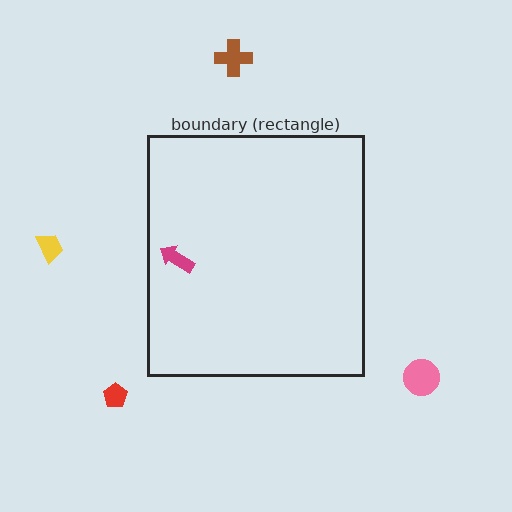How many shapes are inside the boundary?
1 inside, 4 outside.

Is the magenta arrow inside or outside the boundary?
Inside.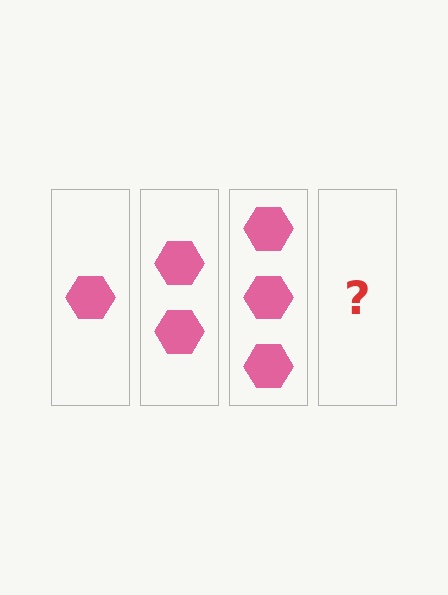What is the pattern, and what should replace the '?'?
The pattern is that each step adds one more hexagon. The '?' should be 4 hexagons.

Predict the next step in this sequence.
The next step is 4 hexagons.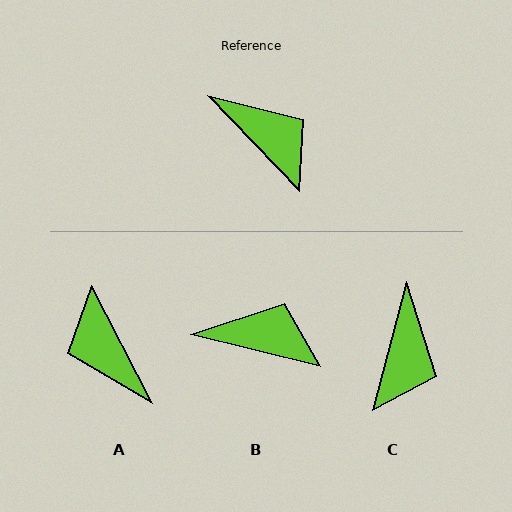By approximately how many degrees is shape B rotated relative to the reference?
Approximately 33 degrees counter-clockwise.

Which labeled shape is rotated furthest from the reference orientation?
A, about 164 degrees away.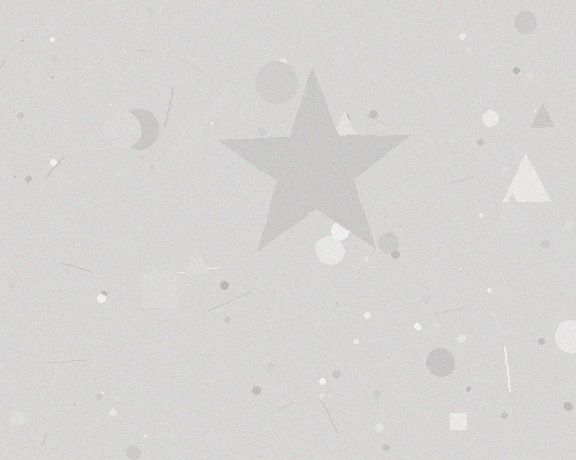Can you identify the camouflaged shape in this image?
The camouflaged shape is a star.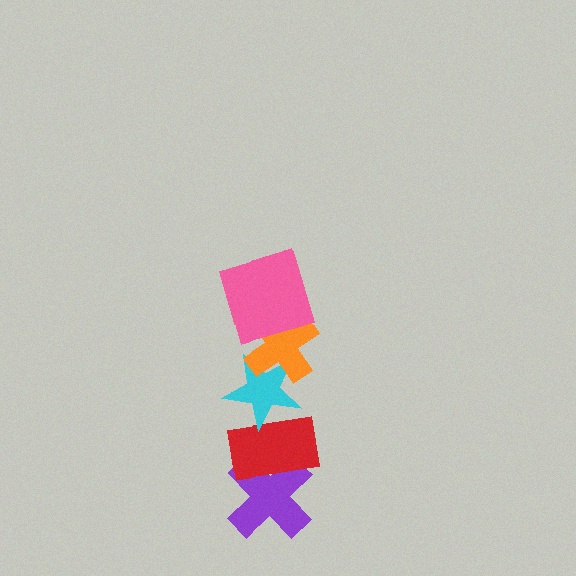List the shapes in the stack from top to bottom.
From top to bottom: the pink square, the orange cross, the cyan star, the red rectangle, the purple cross.